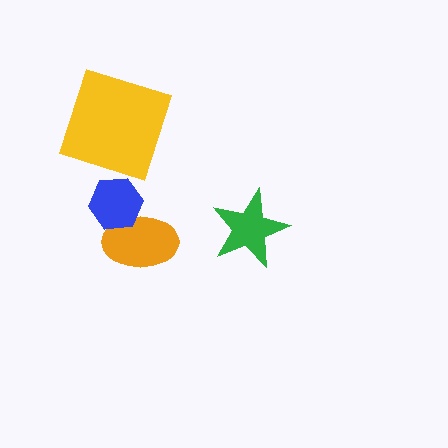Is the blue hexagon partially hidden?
No, no other shape covers it.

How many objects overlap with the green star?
0 objects overlap with the green star.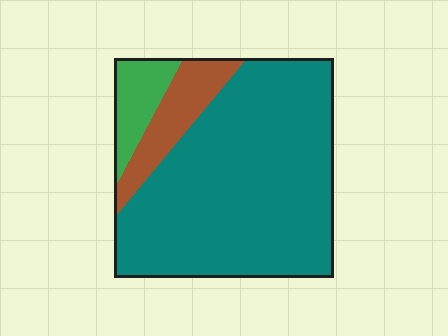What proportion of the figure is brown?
Brown covers roughly 15% of the figure.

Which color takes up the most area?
Teal, at roughly 80%.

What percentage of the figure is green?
Green takes up less than a quarter of the figure.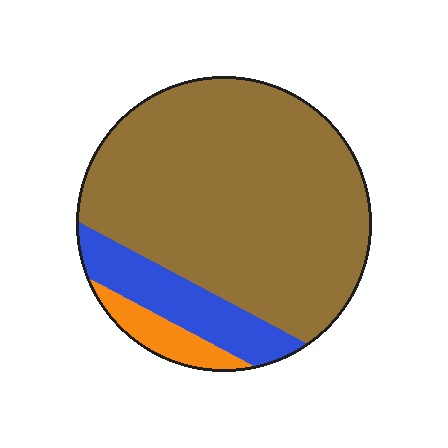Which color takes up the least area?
Orange, at roughly 5%.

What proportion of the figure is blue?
Blue covers 15% of the figure.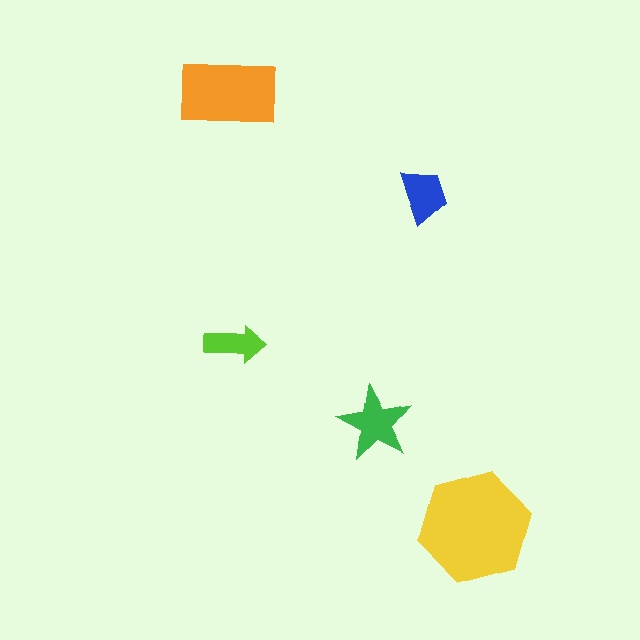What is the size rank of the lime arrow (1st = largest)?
5th.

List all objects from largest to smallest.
The yellow hexagon, the orange rectangle, the green star, the blue trapezoid, the lime arrow.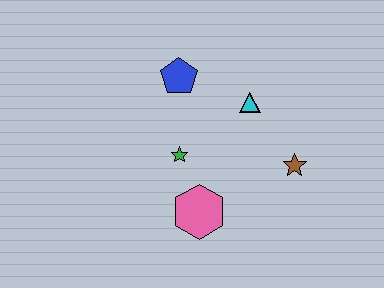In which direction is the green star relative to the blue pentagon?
The green star is below the blue pentagon.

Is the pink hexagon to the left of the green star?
No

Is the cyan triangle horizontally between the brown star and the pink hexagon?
Yes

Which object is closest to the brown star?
The cyan triangle is closest to the brown star.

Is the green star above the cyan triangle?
No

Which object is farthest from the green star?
The brown star is farthest from the green star.